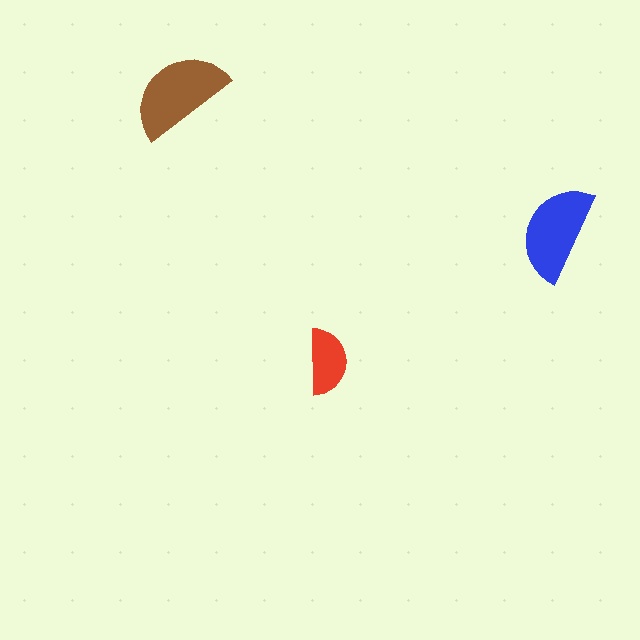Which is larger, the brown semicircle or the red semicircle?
The brown one.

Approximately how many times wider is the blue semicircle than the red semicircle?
About 1.5 times wider.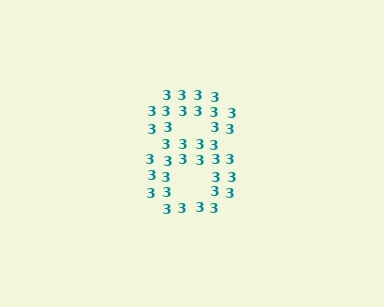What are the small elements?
The small elements are digit 3's.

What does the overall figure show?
The overall figure shows the digit 8.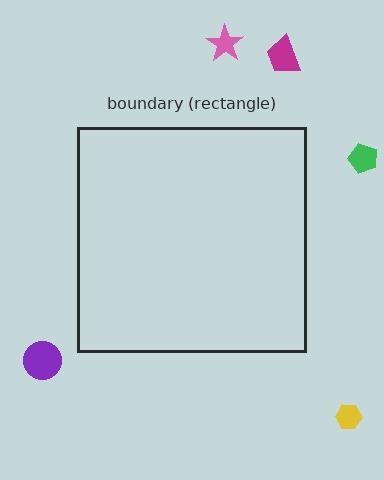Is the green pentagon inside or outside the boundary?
Outside.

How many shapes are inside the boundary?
0 inside, 5 outside.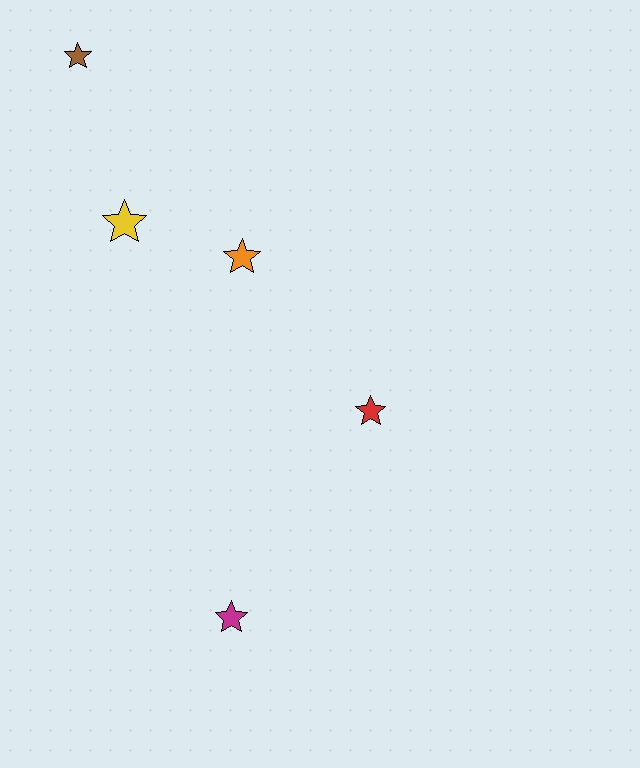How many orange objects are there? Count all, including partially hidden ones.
There is 1 orange object.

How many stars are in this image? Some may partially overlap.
There are 5 stars.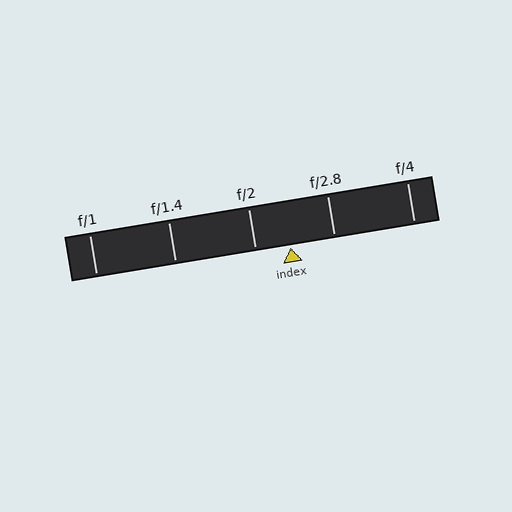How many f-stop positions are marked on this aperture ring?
There are 5 f-stop positions marked.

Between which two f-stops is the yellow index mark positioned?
The index mark is between f/2 and f/2.8.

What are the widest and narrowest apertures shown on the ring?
The widest aperture shown is f/1 and the narrowest is f/4.